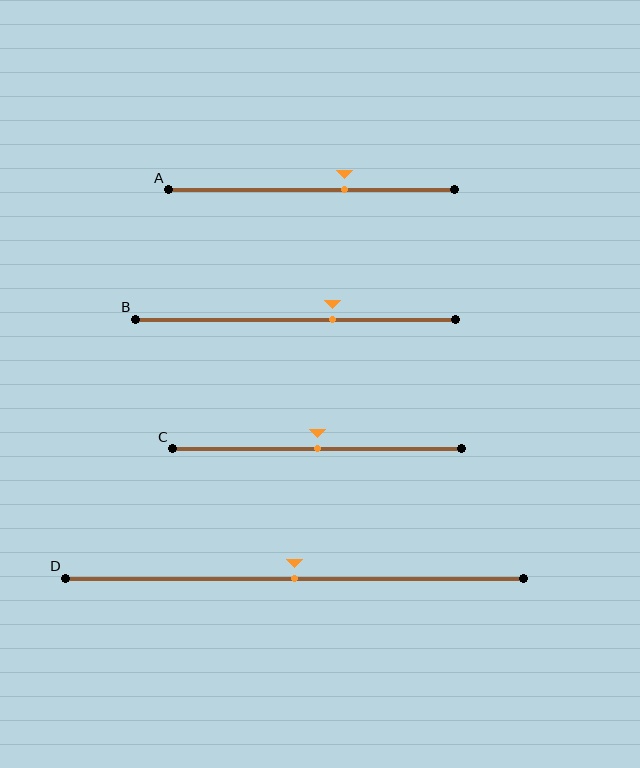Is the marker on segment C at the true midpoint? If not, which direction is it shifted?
Yes, the marker on segment C is at the true midpoint.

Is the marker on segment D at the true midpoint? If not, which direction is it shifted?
Yes, the marker on segment D is at the true midpoint.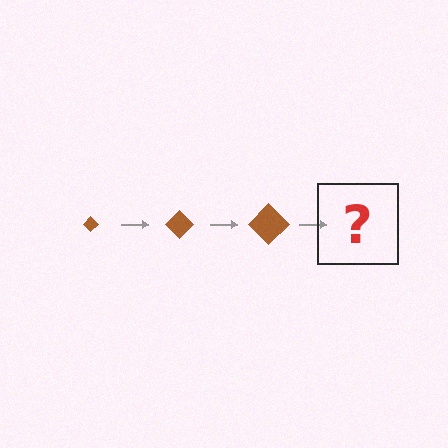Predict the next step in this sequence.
The next step is a brown diamond, larger than the previous one.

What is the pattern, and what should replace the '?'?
The pattern is that the diamond gets progressively larger each step. The '?' should be a brown diamond, larger than the previous one.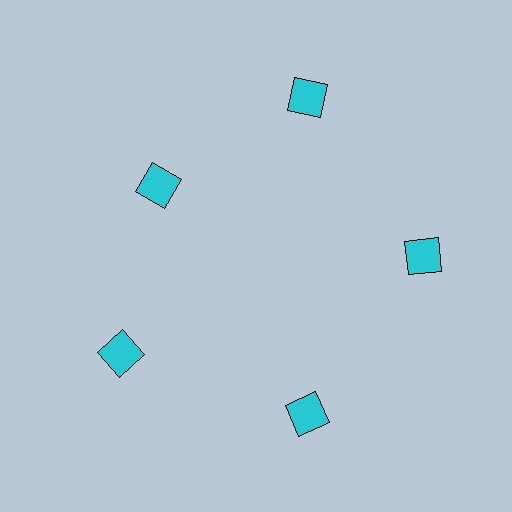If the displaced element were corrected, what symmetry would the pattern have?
It would have 5-fold rotational symmetry — the pattern would map onto itself every 72 degrees.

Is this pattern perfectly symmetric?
No. The 5 cyan squares are arranged in a ring, but one element near the 10 o'clock position is pulled inward toward the center, breaking the 5-fold rotational symmetry.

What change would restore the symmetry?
The symmetry would be restored by moving it outward, back onto the ring so that all 5 squares sit at equal angles and equal distance from the center.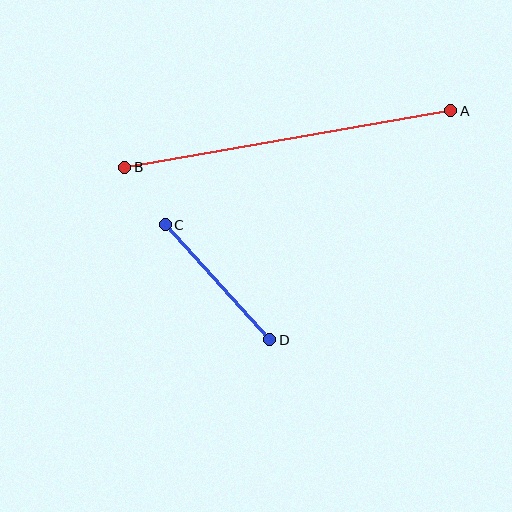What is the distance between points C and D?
The distance is approximately 156 pixels.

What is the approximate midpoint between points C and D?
The midpoint is at approximately (218, 282) pixels.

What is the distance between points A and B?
The distance is approximately 331 pixels.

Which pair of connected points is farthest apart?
Points A and B are farthest apart.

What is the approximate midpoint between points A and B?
The midpoint is at approximately (288, 139) pixels.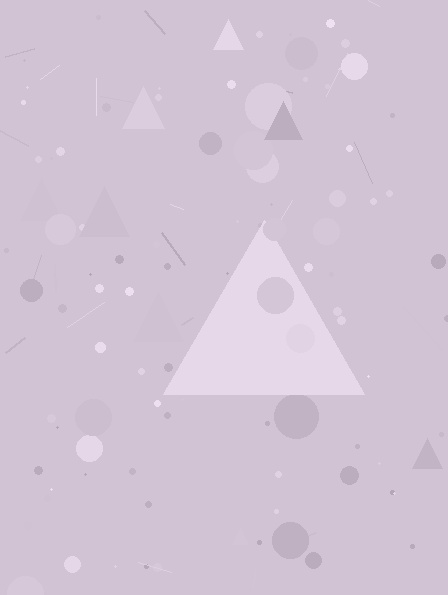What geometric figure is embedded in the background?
A triangle is embedded in the background.